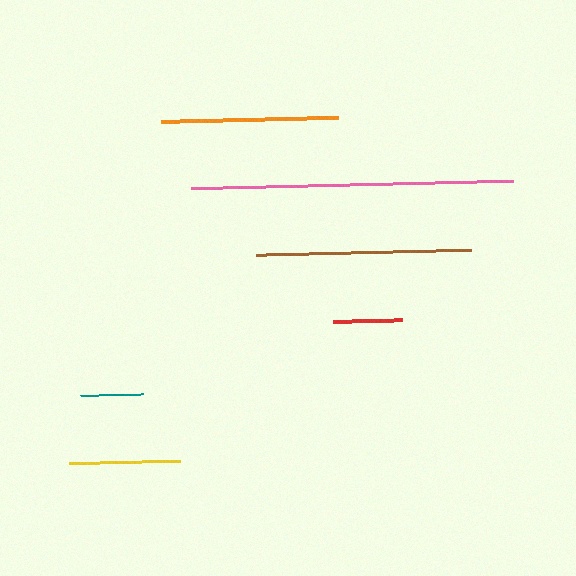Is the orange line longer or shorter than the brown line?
The brown line is longer than the orange line.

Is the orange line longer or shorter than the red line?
The orange line is longer than the red line.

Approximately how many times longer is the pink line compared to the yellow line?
The pink line is approximately 2.9 times the length of the yellow line.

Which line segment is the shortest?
The teal line is the shortest at approximately 63 pixels.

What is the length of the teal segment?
The teal segment is approximately 63 pixels long.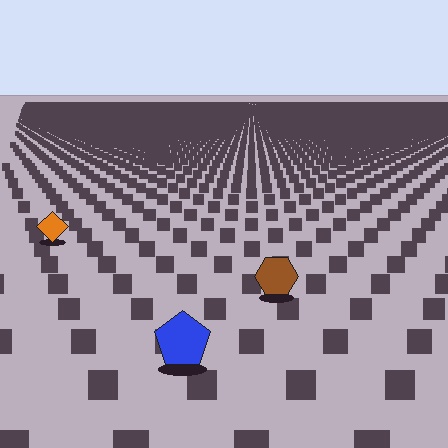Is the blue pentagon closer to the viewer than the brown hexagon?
Yes. The blue pentagon is closer — you can tell from the texture gradient: the ground texture is coarser near it.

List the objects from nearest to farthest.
From nearest to farthest: the blue pentagon, the brown hexagon, the orange diamond.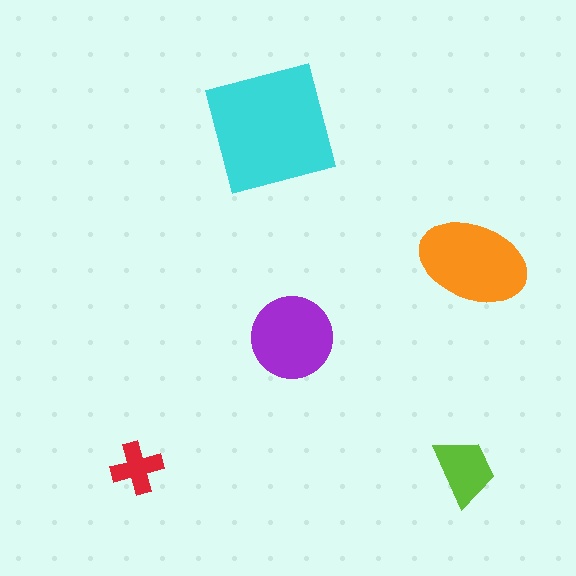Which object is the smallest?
The red cross.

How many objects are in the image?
There are 5 objects in the image.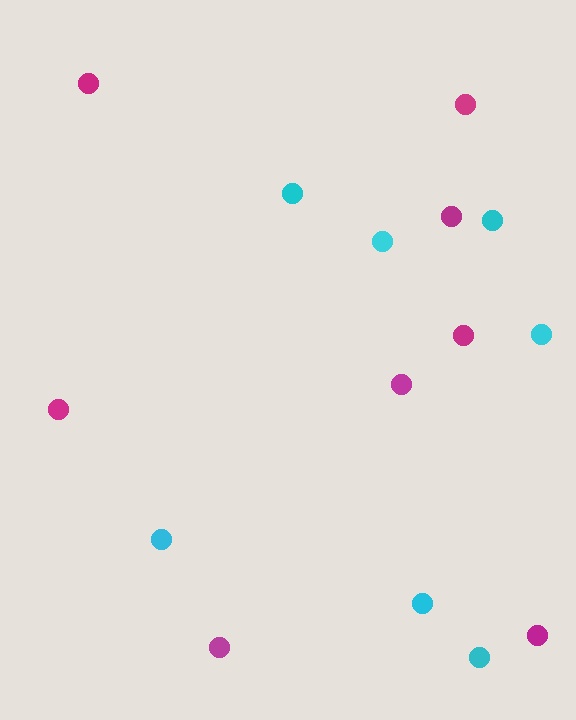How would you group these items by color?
There are 2 groups: one group of cyan circles (7) and one group of magenta circles (8).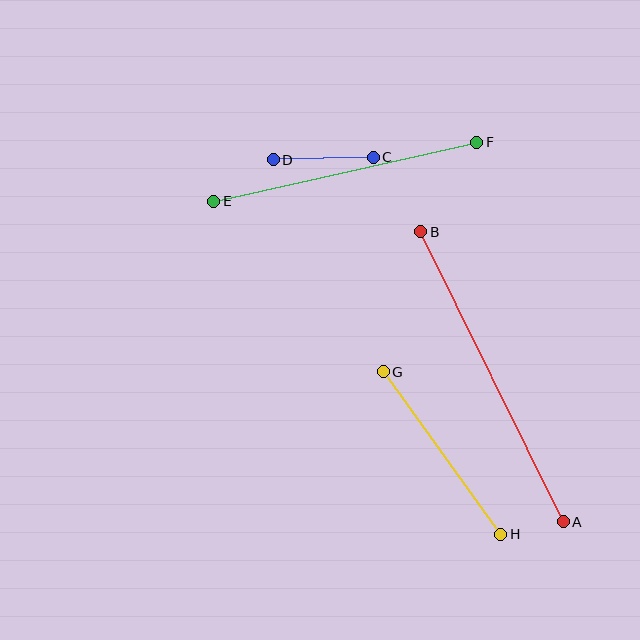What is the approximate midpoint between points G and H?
The midpoint is at approximately (442, 453) pixels.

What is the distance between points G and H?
The distance is approximately 200 pixels.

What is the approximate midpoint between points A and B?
The midpoint is at approximately (492, 377) pixels.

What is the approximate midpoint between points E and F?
The midpoint is at approximately (345, 172) pixels.